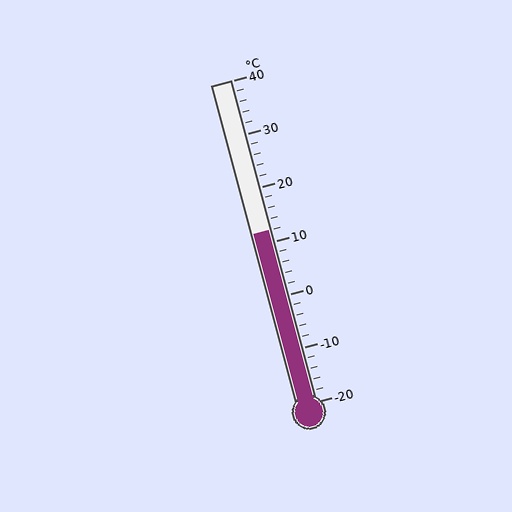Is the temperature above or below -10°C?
The temperature is above -10°C.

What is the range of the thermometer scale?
The thermometer scale ranges from -20°C to 40°C.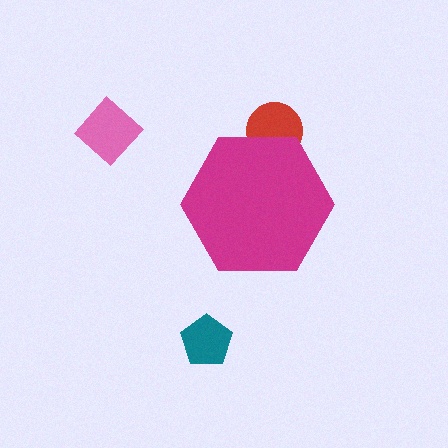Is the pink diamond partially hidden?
No, the pink diamond is fully visible.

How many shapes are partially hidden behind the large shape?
1 shape is partially hidden.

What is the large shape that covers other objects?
A magenta hexagon.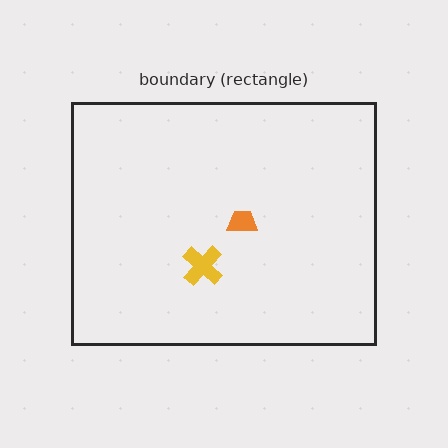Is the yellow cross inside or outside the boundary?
Inside.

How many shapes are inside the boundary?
2 inside, 0 outside.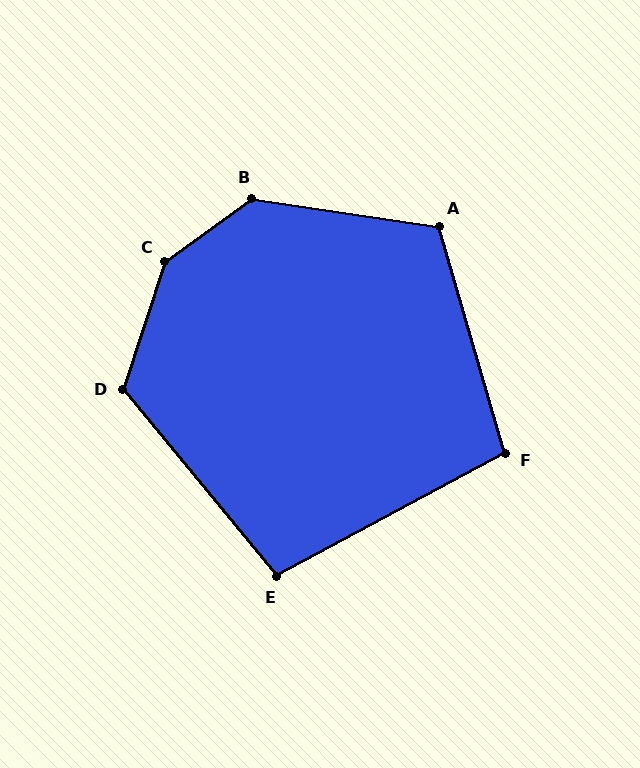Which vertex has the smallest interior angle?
E, at approximately 101 degrees.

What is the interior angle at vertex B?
Approximately 135 degrees (obtuse).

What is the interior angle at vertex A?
Approximately 115 degrees (obtuse).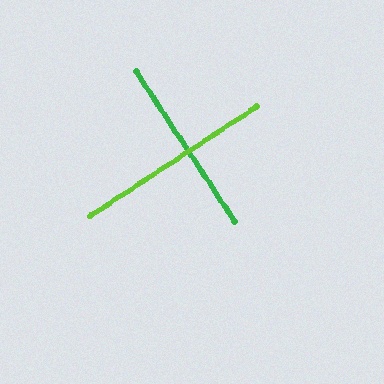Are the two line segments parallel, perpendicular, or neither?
Perpendicular — they meet at approximately 90°.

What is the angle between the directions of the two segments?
Approximately 90 degrees.